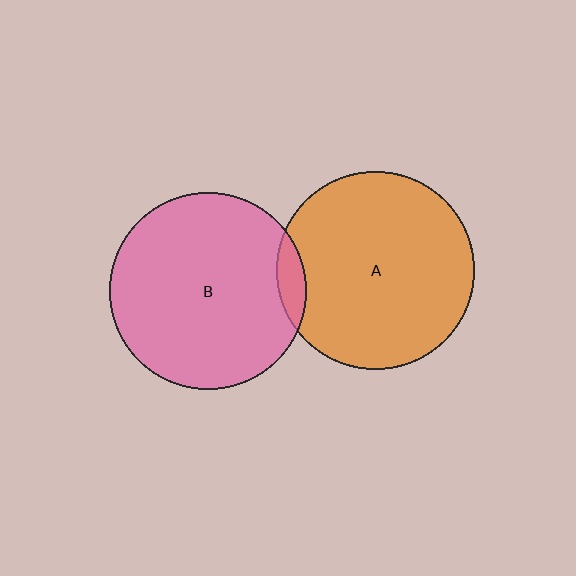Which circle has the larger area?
Circle A (orange).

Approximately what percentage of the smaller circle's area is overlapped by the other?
Approximately 5%.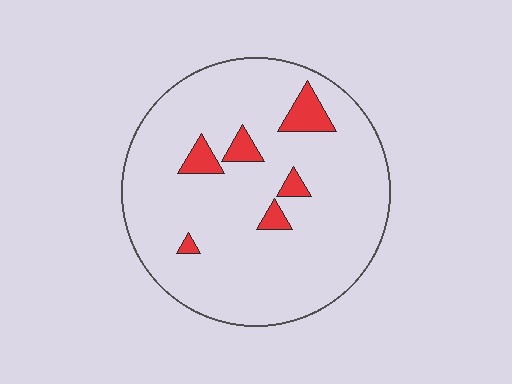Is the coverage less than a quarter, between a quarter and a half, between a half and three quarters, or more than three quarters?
Less than a quarter.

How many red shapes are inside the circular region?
6.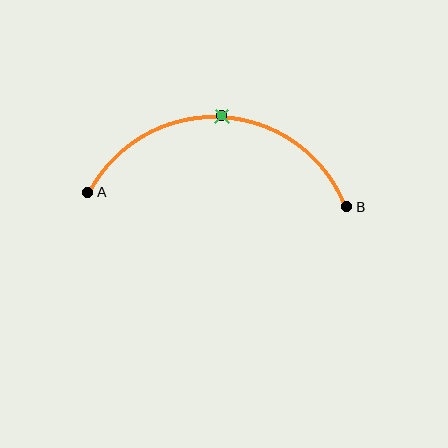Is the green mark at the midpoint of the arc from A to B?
Yes. The green mark lies on the arc at equal arc-length from both A and B — it is the arc midpoint.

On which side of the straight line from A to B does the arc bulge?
The arc bulges above the straight line connecting A and B.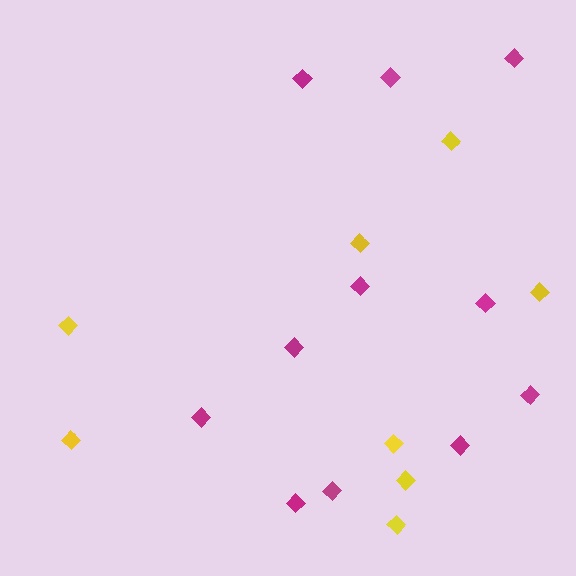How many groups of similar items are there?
There are 2 groups: one group of magenta diamonds (11) and one group of yellow diamonds (8).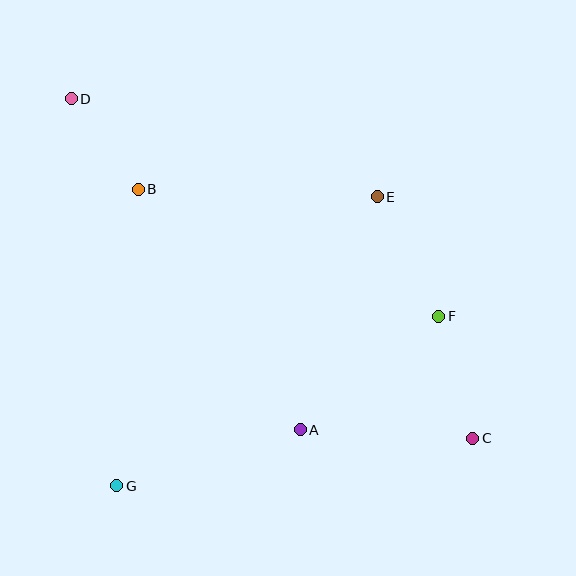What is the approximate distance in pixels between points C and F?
The distance between C and F is approximately 127 pixels.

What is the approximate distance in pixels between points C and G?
The distance between C and G is approximately 359 pixels.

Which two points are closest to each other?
Points B and D are closest to each other.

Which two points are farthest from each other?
Points C and D are farthest from each other.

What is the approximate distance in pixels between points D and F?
The distance between D and F is approximately 427 pixels.